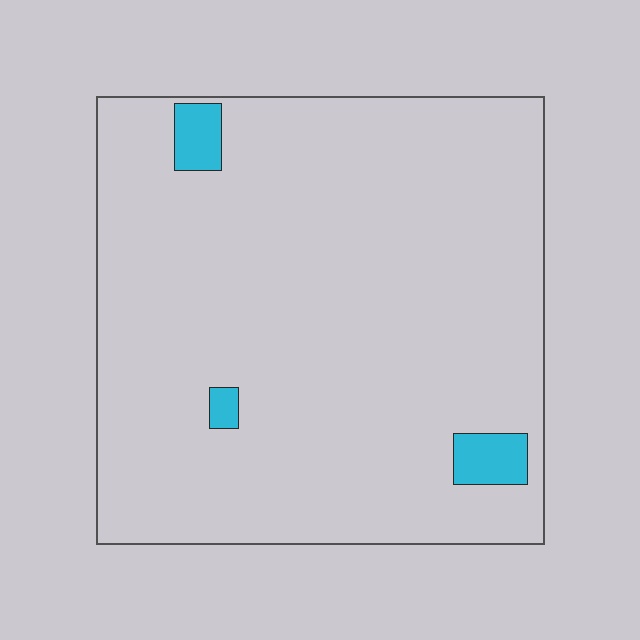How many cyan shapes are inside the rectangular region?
3.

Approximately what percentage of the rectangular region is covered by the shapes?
Approximately 5%.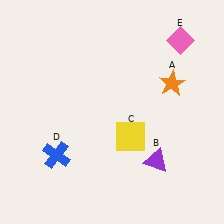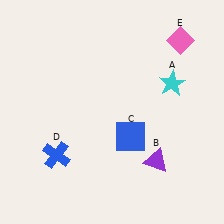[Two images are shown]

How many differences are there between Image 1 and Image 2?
There are 2 differences between the two images.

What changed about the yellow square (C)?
In Image 1, C is yellow. In Image 2, it changed to blue.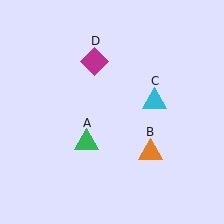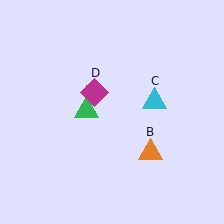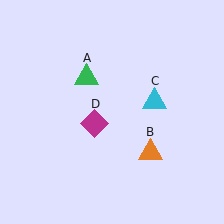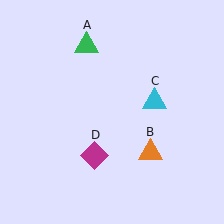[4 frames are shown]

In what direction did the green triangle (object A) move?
The green triangle (object A) moved up.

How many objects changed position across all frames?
2 objects changed position: green triangle (object A), magenta diamond (object D).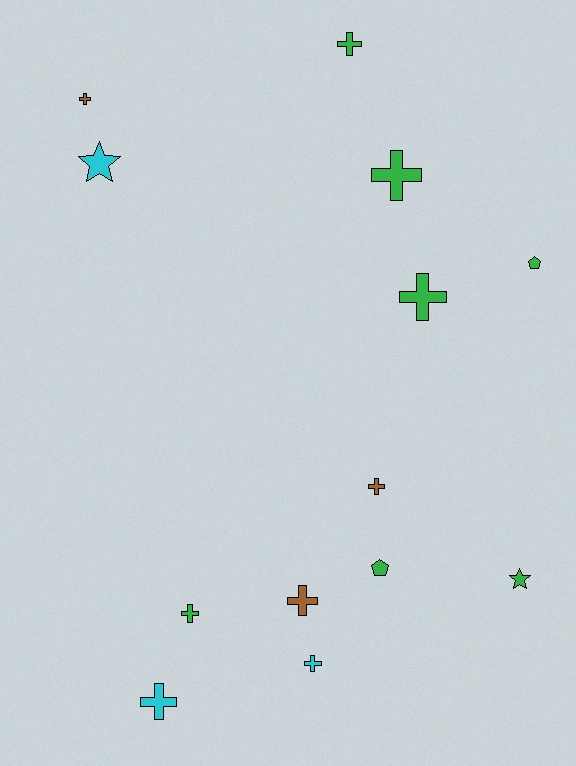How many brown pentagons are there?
There are no brown pentagons.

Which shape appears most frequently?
Cross, with 9 objects.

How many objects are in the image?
There are 13 objects.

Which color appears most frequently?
Green, with 7 objects.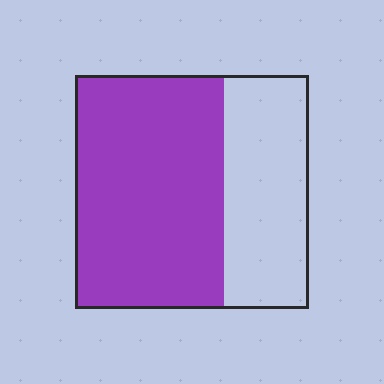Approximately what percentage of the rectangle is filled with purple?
Approximately 65%.